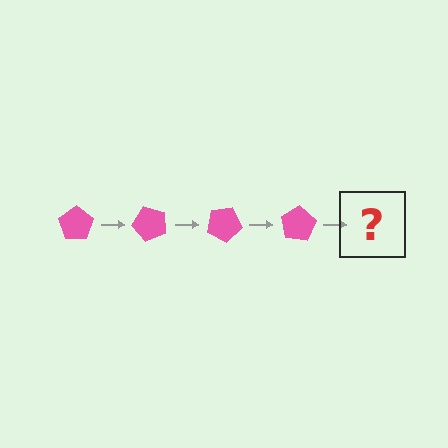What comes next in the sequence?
The next element should be a pink pentagon rotated 200 degrees.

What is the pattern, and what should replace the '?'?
The pattern is that the pentagon rotates 50 degrees each step. The '?' should be a pink pentagon rotated 200 degrees.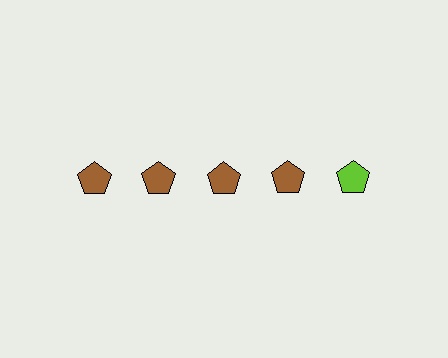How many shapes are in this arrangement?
There are 5 shapes arranged in a grid pattern.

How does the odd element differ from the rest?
It has a different color: lime instead of brown.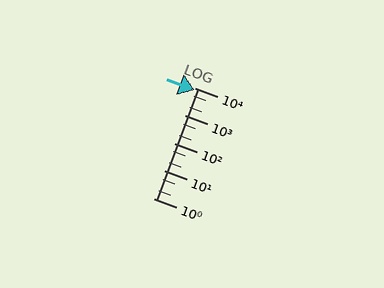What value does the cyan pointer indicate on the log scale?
The pointer indicates approximately 8200.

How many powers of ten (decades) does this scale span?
The scale spans 4 decades, from 1 to 10000.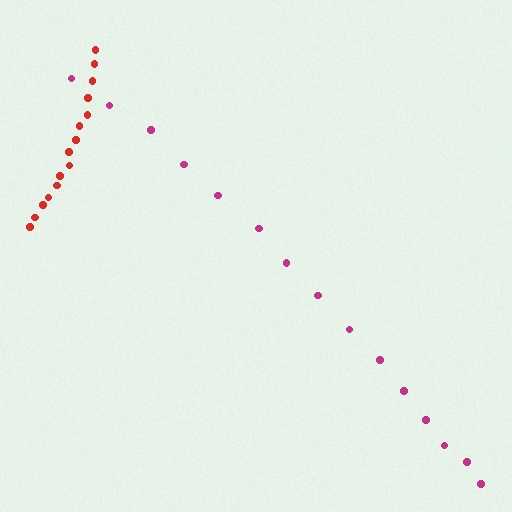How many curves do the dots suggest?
There are 2 distinct paths.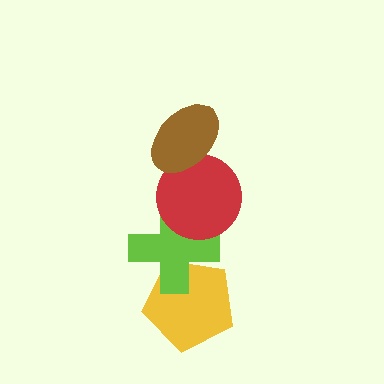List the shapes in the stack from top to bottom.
From top to bottom: the brown ellipse, the red circle, the lime cross, the yellow pentagon.